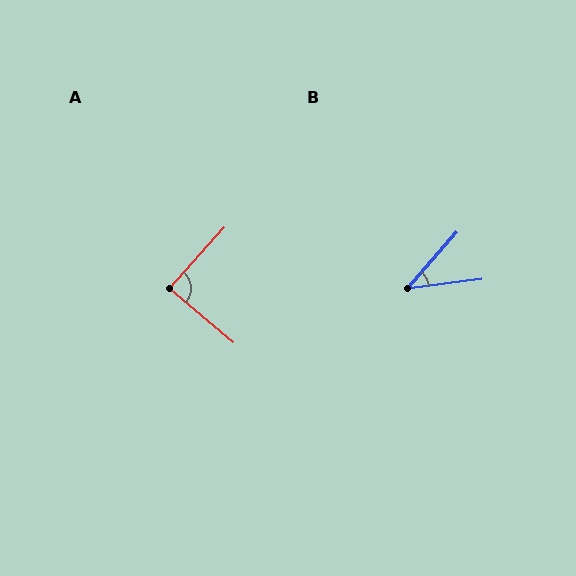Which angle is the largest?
A, at approximately 88 degrees.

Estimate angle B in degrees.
Approximately 42 degrees.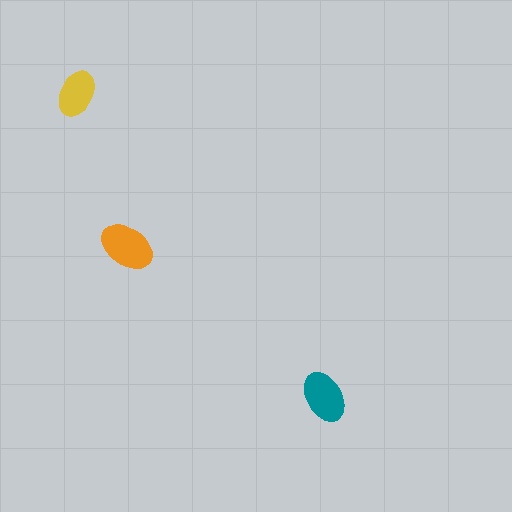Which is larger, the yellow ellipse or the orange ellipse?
The orange one.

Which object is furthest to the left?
The yellow ellipse is leftmost.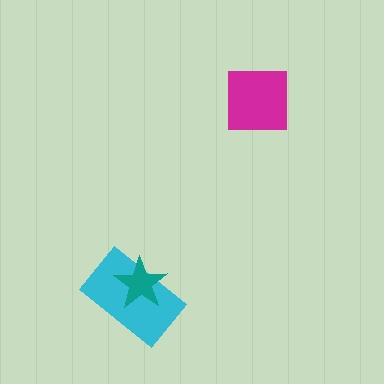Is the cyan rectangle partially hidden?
Yes, it is partially covered by another shape.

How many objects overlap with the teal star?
1 object overlaps with the teal star.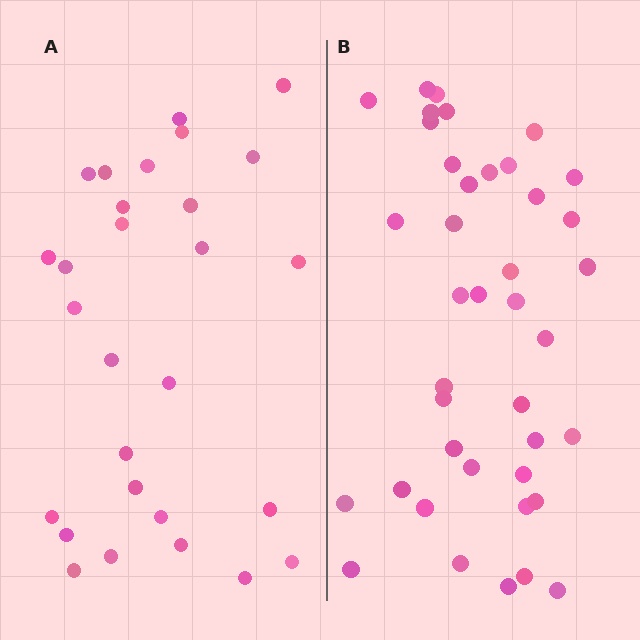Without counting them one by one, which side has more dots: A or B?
Region B (the right region) has more dots.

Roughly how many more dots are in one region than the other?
Region B has roughly 12 or so more dots than region A.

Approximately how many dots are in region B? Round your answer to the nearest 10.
About 40 dots.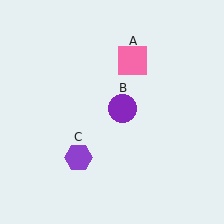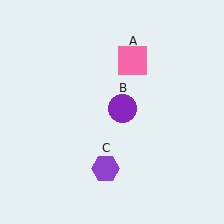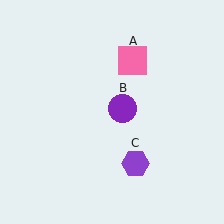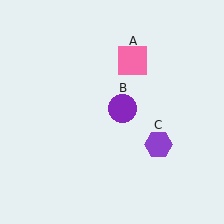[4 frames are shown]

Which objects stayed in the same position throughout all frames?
Pink square (object A) and purple circle (object B) remained stationary.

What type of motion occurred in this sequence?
The purple hexagon (object C) rotated counterclockwise around the center of the scene.